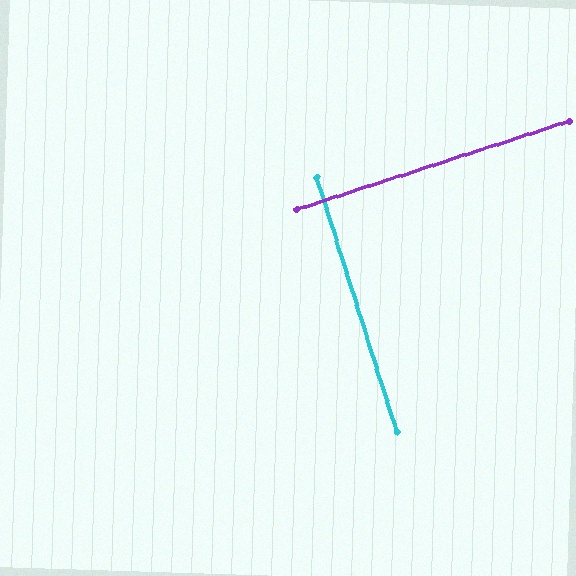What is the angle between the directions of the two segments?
Approximately 89 degrees.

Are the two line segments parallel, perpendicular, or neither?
Perpendicular — they meet at approximately 89°.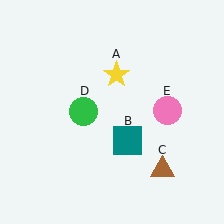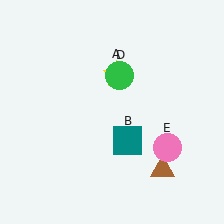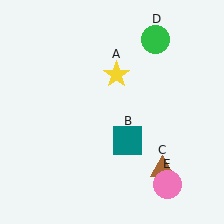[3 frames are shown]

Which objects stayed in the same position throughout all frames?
Yellow star (object A) and teal square (object B) and brown triangle (object C) remained stationary.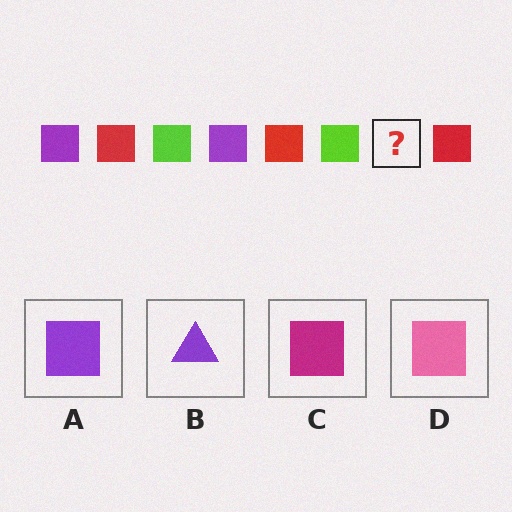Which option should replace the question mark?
Option A.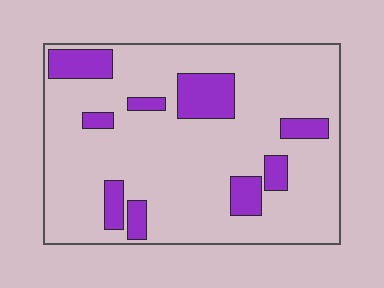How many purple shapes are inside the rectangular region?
9.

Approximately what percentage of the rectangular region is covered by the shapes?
Approximately 20%.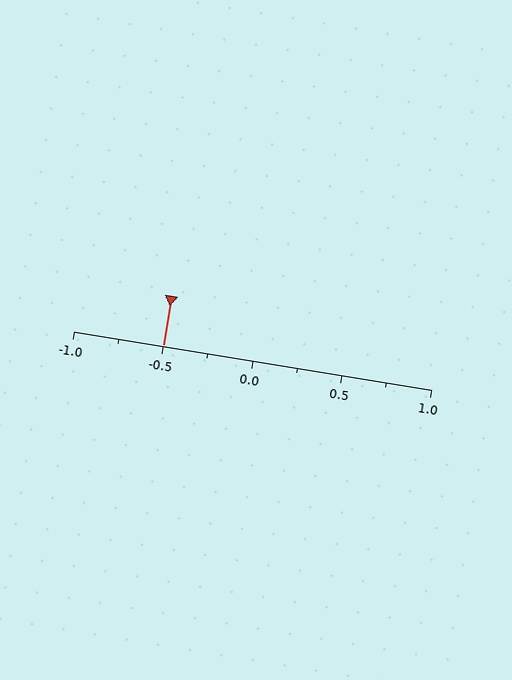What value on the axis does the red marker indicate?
The marker indicates approximately -0.5.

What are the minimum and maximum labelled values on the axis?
The axis runs from -1.0 to 1.0.